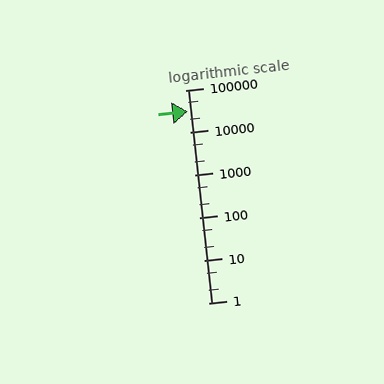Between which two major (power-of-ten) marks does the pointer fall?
The pointer is between 10000 and 100000.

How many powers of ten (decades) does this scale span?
The scale spans 5 decades, from 1 to 100000.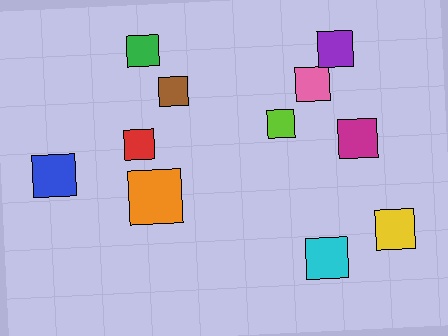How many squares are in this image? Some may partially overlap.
There are 11 squares.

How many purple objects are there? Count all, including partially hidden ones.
There is 1 purple object.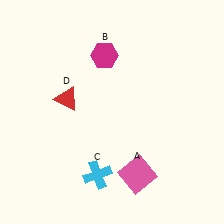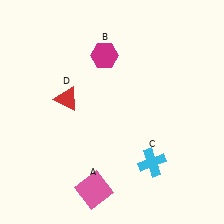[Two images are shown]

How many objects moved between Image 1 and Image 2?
2 objects moved between the two images.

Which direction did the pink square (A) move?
The pink square (A) moved left.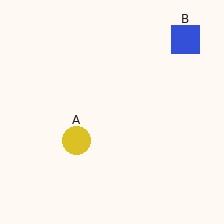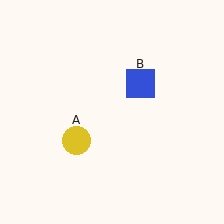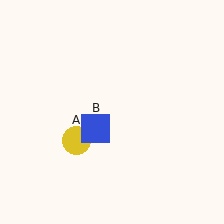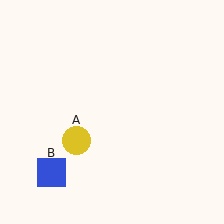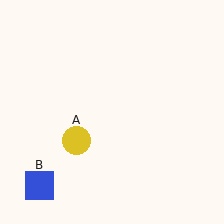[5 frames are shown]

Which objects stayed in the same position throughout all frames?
Yellow circle (object A) remained stationary.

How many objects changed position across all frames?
1 object changed position: blue square (object B).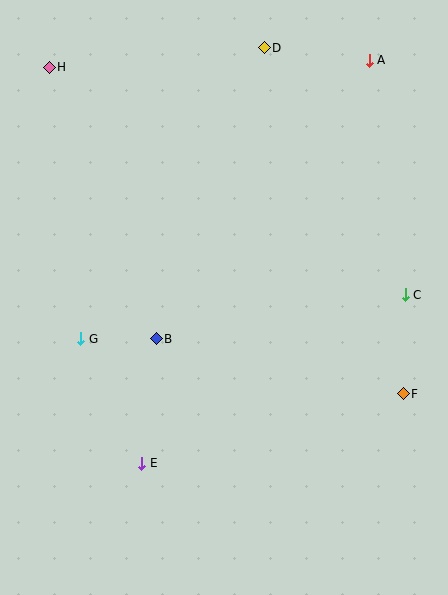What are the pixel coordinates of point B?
Point B is at (156, 339).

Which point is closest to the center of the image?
Point B at (156, 339) is closest to the center.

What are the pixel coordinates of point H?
Point H is at (49, 67).